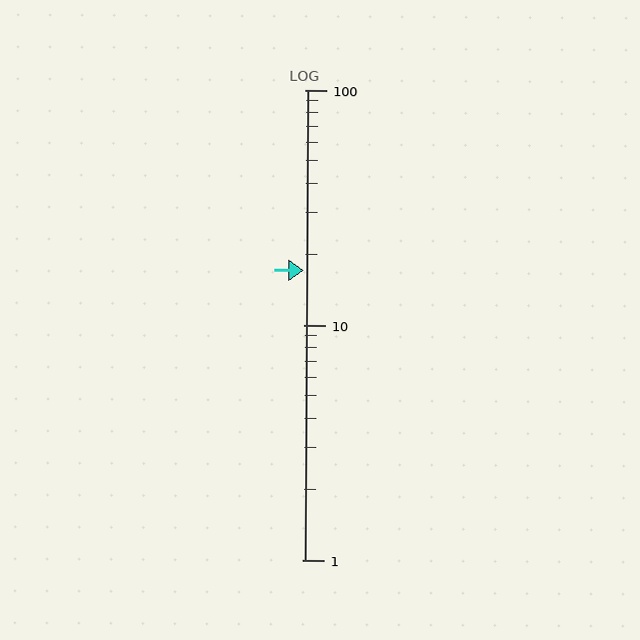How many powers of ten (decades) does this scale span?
The scale spans 2 decades, from 1 to 100.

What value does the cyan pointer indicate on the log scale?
The pointer indicates approximately 17.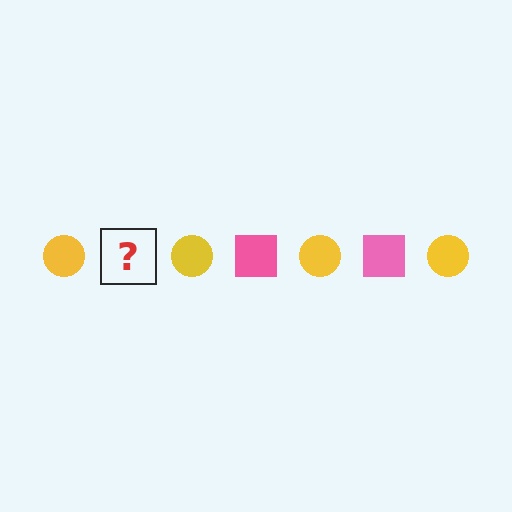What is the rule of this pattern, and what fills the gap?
The rule is that the pattern alternates between yellow circle and pink square. The gap should be filled with a pink square.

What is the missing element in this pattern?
The missing element is a pink square.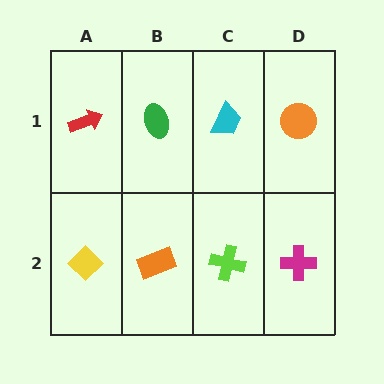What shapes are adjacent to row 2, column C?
A cyan trapezoid (row 1, column C), an orange rectangle (row 2, column B), a magenta cross (row 2, column D).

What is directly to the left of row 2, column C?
An orange rectangle.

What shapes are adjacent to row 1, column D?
A magenta cross (row 2, column D), a cyan trapezoid (row 1, column C).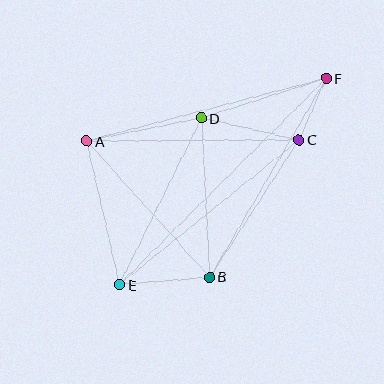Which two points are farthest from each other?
Points E and F are farthest from each other.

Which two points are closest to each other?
Points C and F are closest to each other.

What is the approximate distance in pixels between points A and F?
The distance between A and F is approximately 248 pixels.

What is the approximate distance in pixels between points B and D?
The distance between B and D is approximately 159 pixels.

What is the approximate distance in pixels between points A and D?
The distance between A and D is approximately 117 pixels.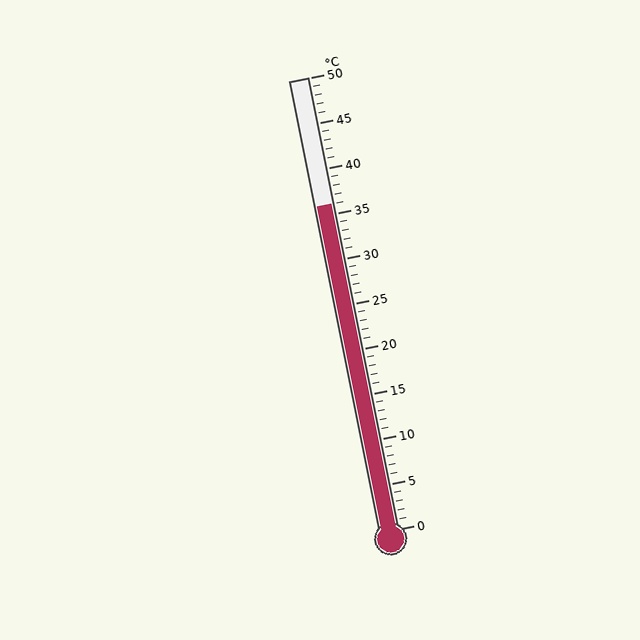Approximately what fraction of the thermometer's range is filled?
The thermometer is filled to approximately 70% of its range.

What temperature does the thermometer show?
The thermometer shows approximately 36°C.